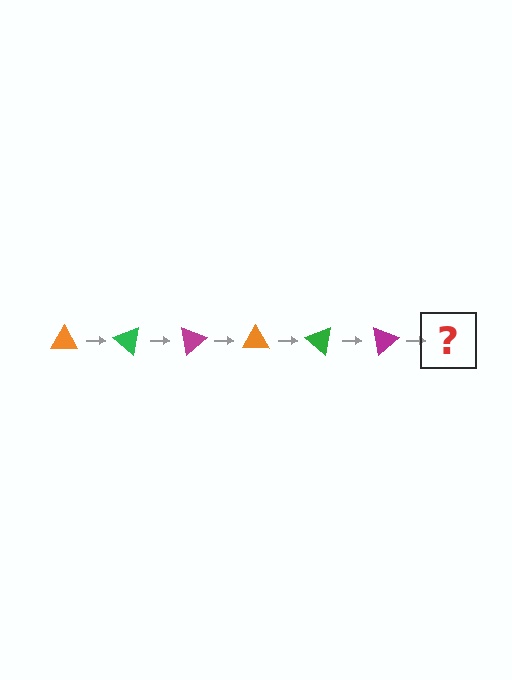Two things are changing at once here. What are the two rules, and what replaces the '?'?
The two rules are that it rotates 40 degrees each step and the color cycles through orange, green, and magenta. The '?' should be an orange triangle, rotated 240 degrees from the start.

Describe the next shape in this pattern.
It should be an orange triangle, rotated 240 degrees from the start.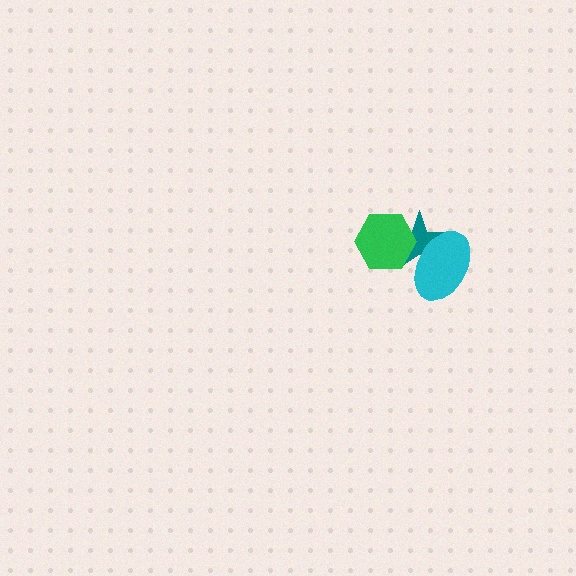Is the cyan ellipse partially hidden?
No, no other shape covers it.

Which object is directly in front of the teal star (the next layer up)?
The green hexagon is directly in front of the teal star.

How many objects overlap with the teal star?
2 objects overlap with the teal star.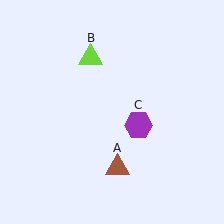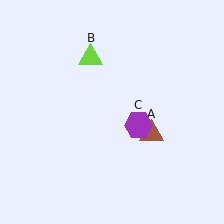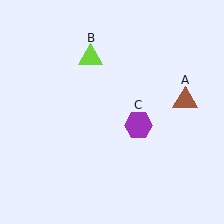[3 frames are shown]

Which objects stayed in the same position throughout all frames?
Lime triangle (object B) and purple hexagon (object C) remained stationary.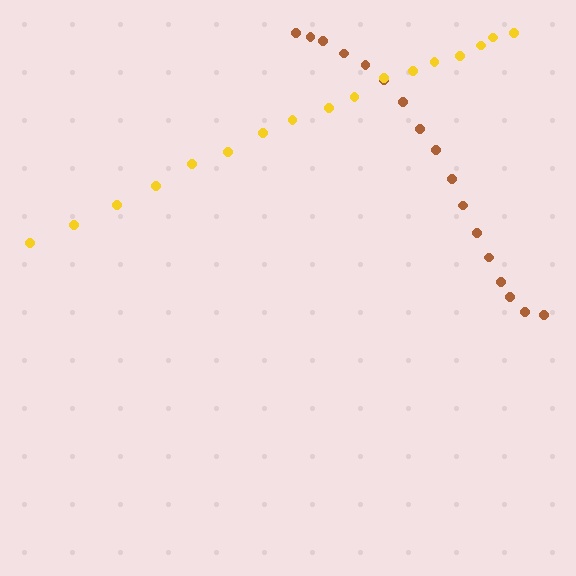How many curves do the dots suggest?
There are 2 distinct paths.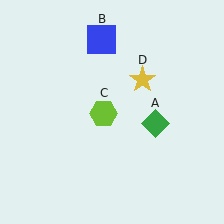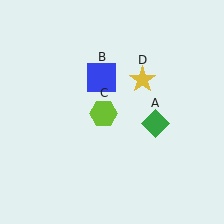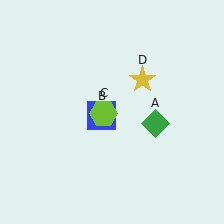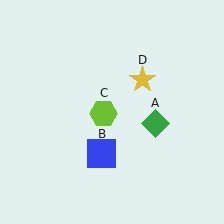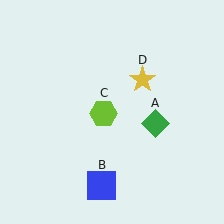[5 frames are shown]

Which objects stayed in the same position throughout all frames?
Green diamond (object A) and lime hexagon (object C) and yellow star (object D) remained stationary.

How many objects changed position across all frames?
1 object changed position: blue square (object B).